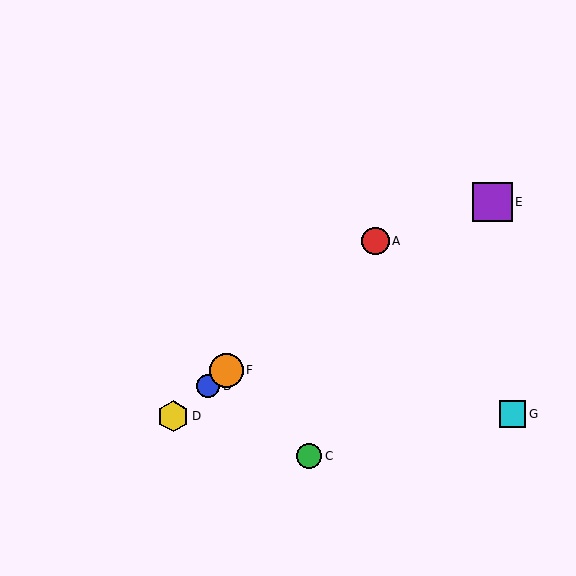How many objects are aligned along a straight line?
4 objects (A, B, D, F) are aligned along a straight line.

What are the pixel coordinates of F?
Object F is at (226, 370).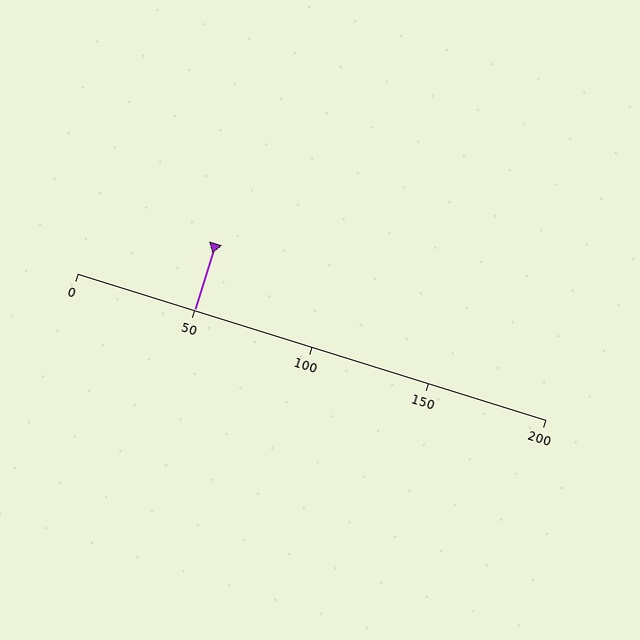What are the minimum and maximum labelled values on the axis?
The axis runs from 0 to 200.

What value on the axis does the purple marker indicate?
The marker indicates approximately 50.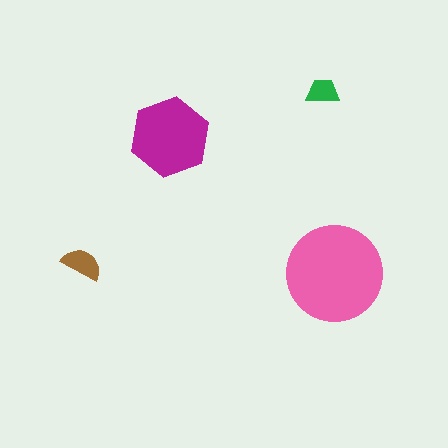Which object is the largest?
The pink circle.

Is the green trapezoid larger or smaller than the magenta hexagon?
Smaller.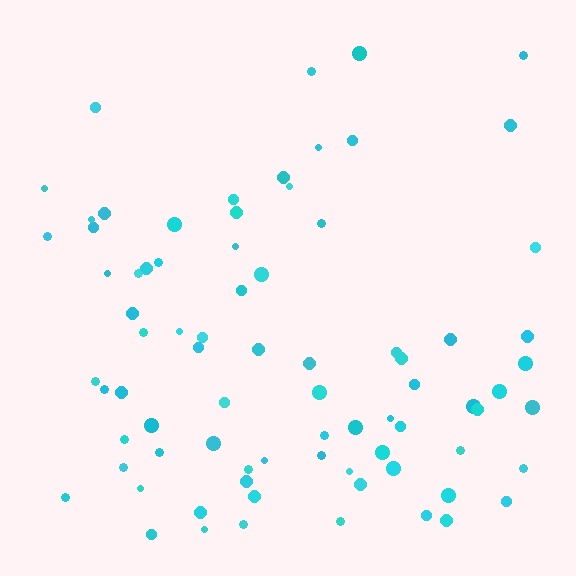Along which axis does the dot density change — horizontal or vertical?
Vertical.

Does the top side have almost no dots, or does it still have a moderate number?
Still a moderate number, just noticeably fewer than the bottom.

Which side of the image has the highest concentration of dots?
The bottom.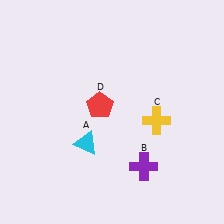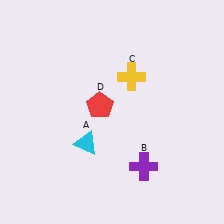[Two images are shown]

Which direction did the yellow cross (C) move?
The yellow cross (C) moved up.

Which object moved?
The yellow cross (C) moved up.